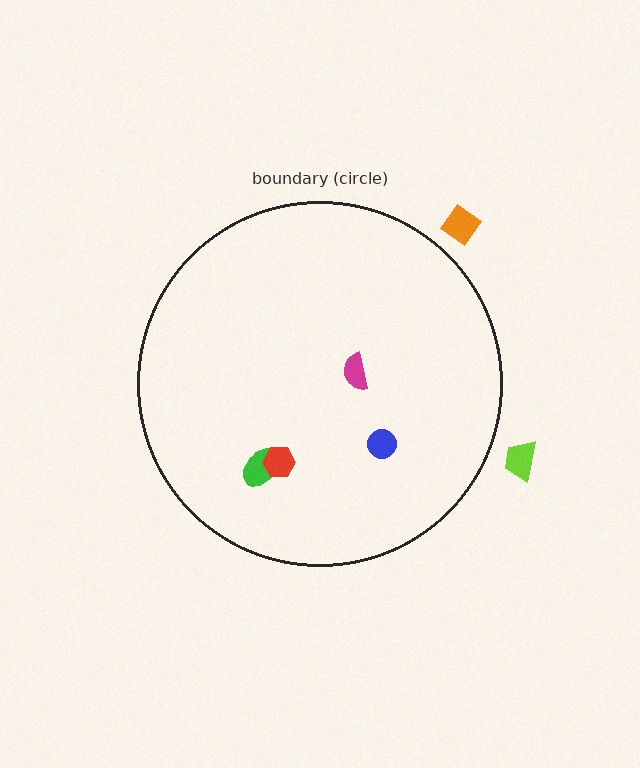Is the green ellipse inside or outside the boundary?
Inside.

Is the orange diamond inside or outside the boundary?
Outside.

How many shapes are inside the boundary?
4 inside, 2 outside.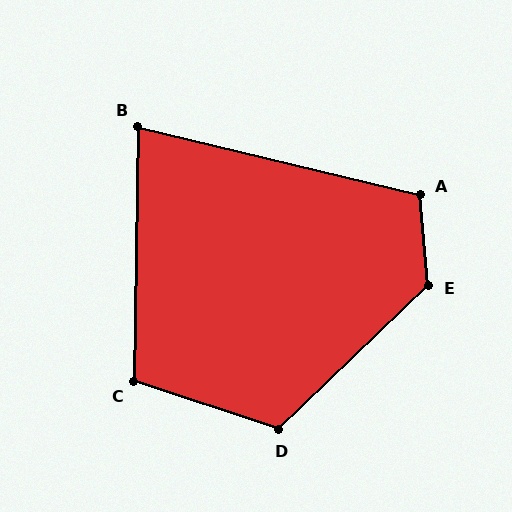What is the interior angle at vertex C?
Approximately 108 degrees (obtuse).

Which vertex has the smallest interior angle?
B, at approximately 78 degrees.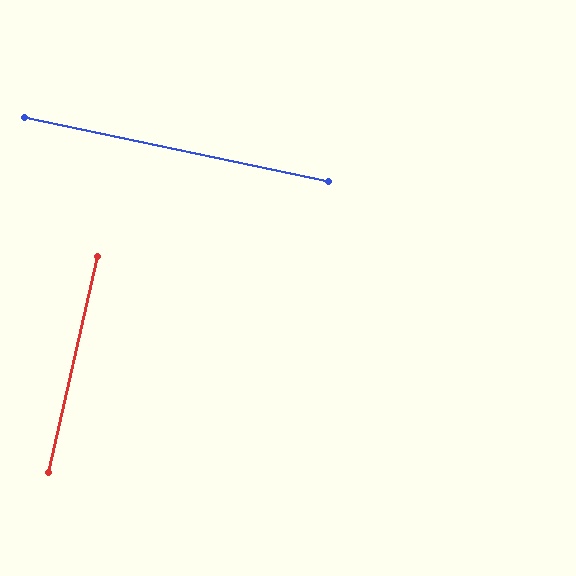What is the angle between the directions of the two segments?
Approximately 89 degrees.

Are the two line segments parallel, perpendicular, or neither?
Perpendicular — they meet at approximately 89°.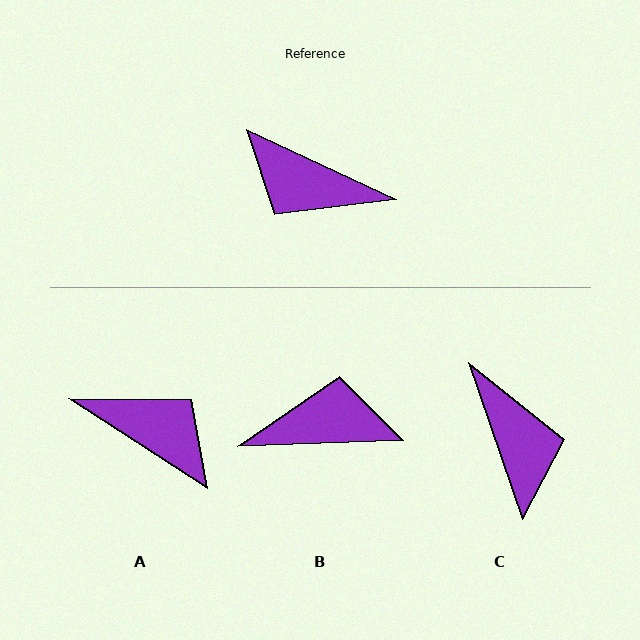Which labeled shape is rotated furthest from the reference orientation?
A, about 172 degrees away.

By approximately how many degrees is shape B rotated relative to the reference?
Approximately 153 degrees clockwise.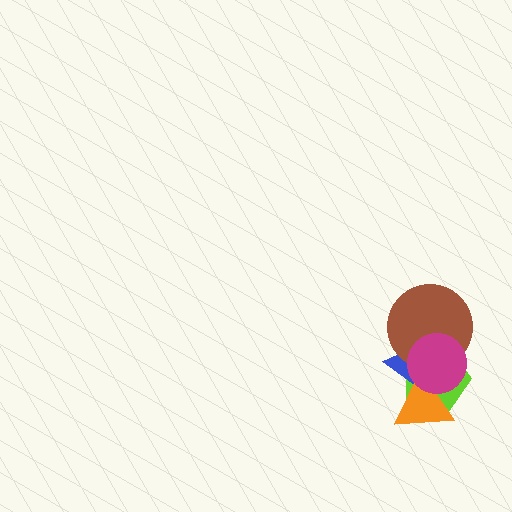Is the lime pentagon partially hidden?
Yes, it is partially covered by another shape.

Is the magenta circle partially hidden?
No, no other shape covers it.